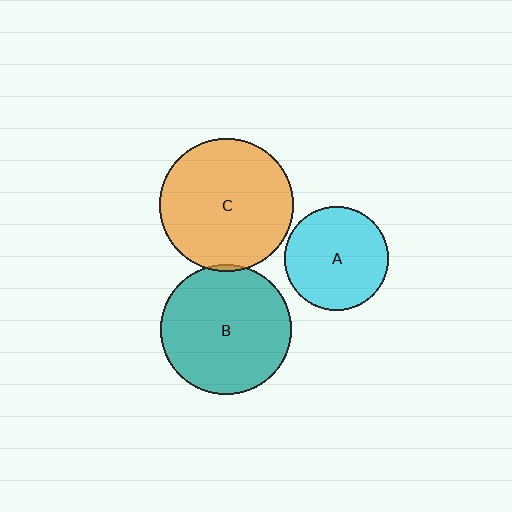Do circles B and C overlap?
Yes.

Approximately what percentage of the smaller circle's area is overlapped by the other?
Approximately 5%.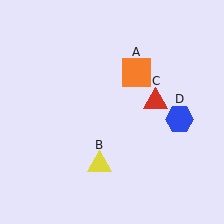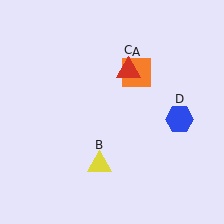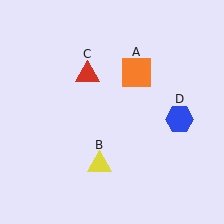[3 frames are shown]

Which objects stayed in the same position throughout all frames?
Orange square (object A) and yellow triangle (object B) and blue hexagon (object D) remained stationary.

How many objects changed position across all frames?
1 object changed position: red triangle (object C).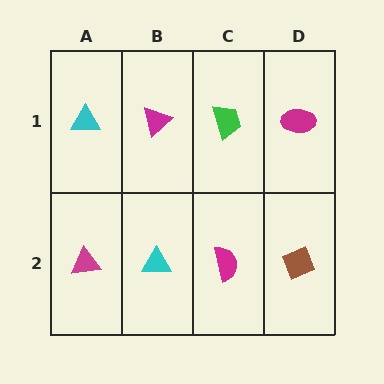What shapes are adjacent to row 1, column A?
A magenta triangle (row 2, column A), a magenta triangle (row 1, column B).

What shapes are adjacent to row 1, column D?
A brown diamond (row 2, column D), a green trapezoid (row 1, column C).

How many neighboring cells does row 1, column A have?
2.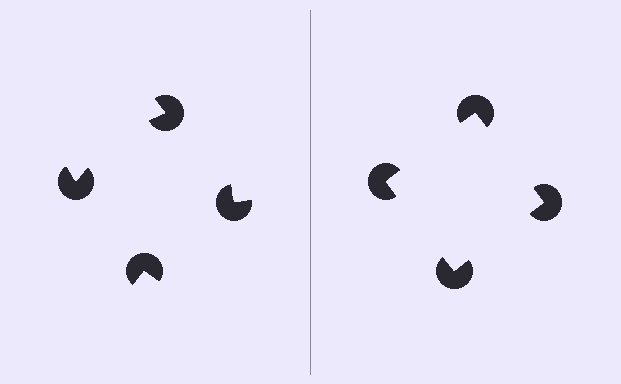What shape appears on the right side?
An illusory square.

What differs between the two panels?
The pac-man discs are positioned identically on both sides; only the wedge orientations differ. On the right they align to a square; on the left they are misaligned.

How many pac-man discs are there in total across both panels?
8 — 4 on each side.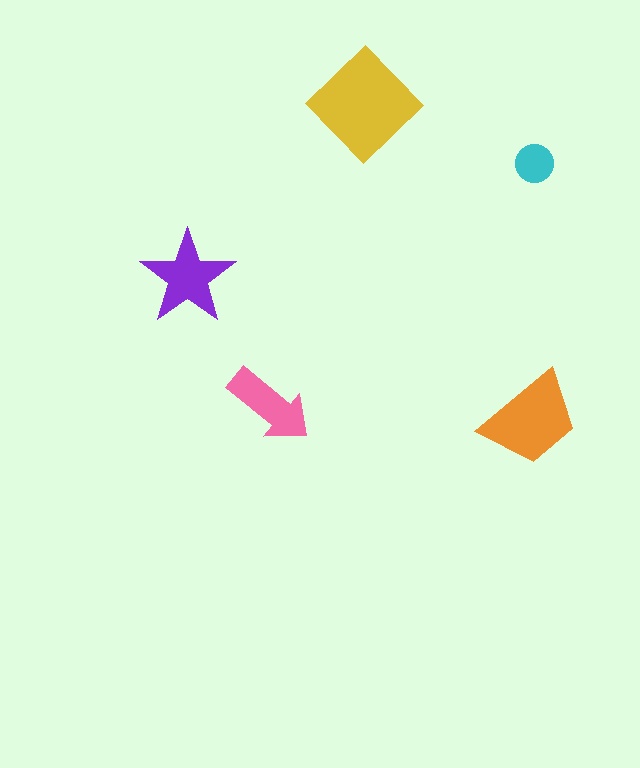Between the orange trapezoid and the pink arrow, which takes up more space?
The orange trapezoid.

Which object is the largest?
The yellow diamond.